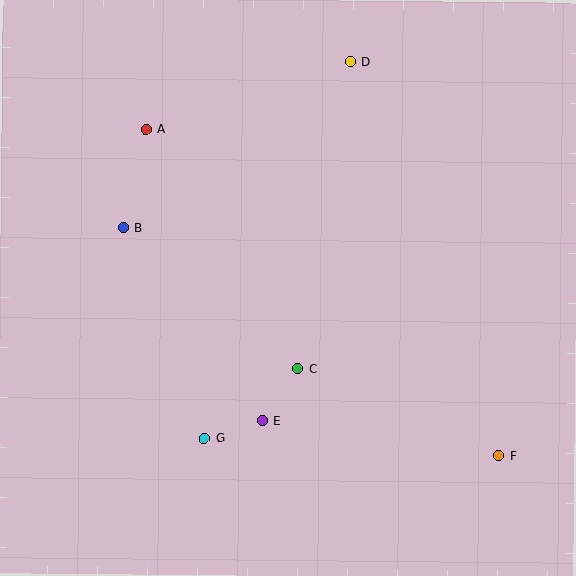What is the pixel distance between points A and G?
The distance between A and G is 315 pixels.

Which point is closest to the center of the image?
Point C at (298, 369) is closest to the center.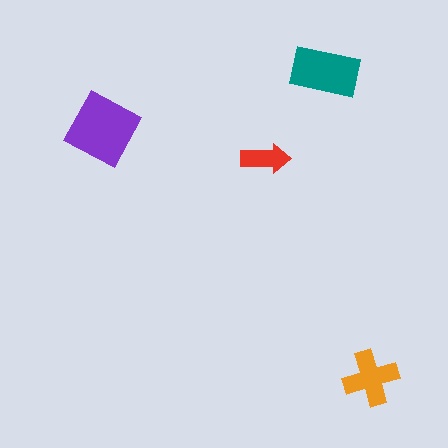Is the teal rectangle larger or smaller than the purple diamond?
Smaller.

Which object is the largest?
The purple diamond.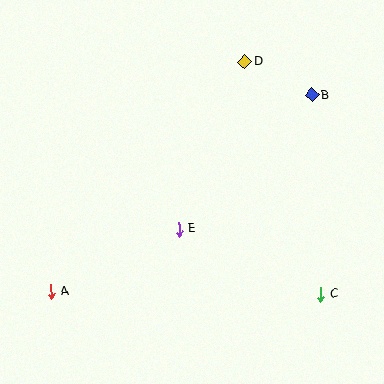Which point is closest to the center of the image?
Point E at (179, 229) is closest to the center.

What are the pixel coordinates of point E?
Point E is at (179, 229).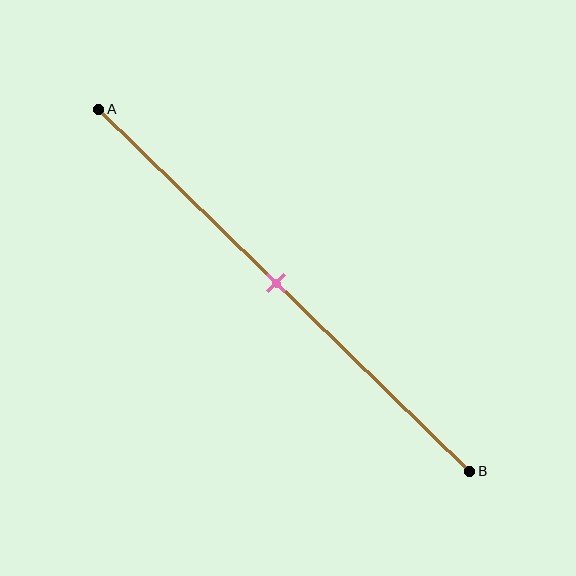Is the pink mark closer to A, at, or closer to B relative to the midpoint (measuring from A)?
The pink mark is approximately at the midpoint of segment AB.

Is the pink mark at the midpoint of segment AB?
Yes, the mark is approximately at the midpoint.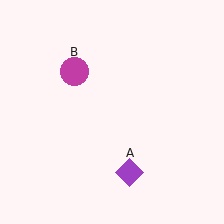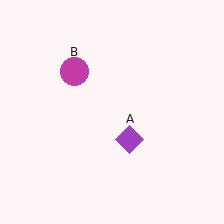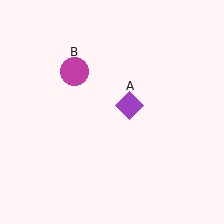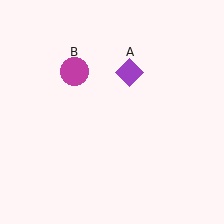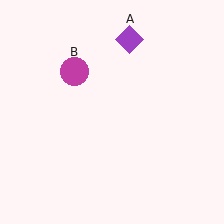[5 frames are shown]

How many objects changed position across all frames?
1 object changed position: purple diamond (object A).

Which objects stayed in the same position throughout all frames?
Magenta circle (object B) remained stationary.